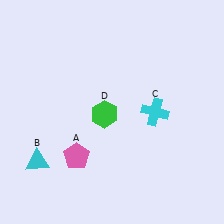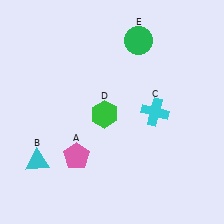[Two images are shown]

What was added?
A green circle (E) was added in Image 2.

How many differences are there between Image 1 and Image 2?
There is 1 difference between the two images.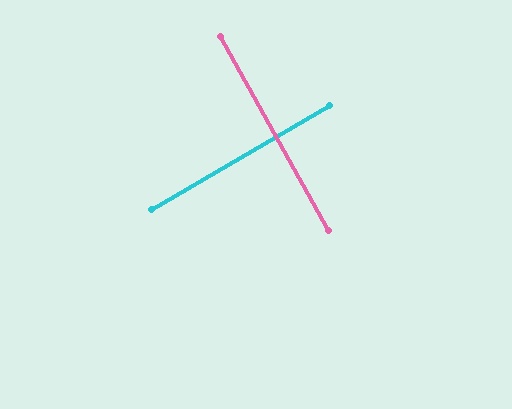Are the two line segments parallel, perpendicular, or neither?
Perpendicular — they meet at approximately 89°.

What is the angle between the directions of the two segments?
Approximately 89 degrees.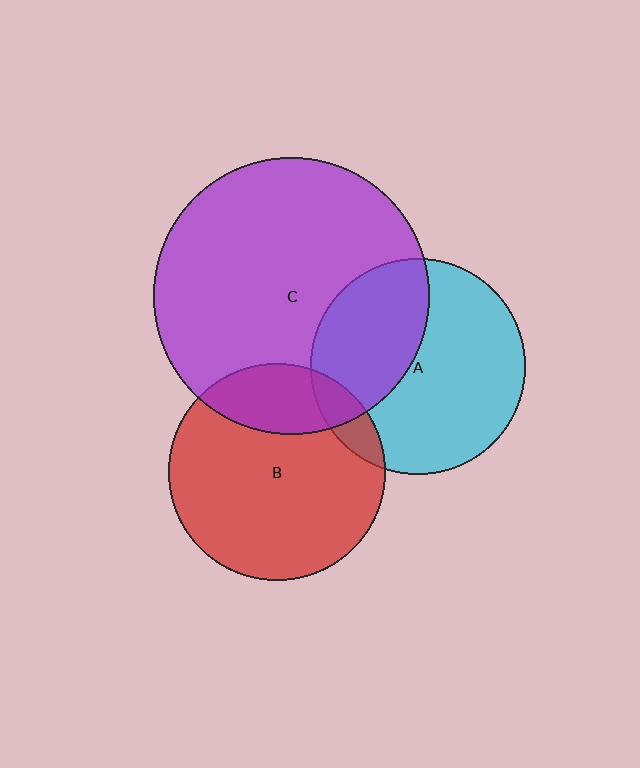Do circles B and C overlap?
Yes.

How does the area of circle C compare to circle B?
Approximately 1.6 times.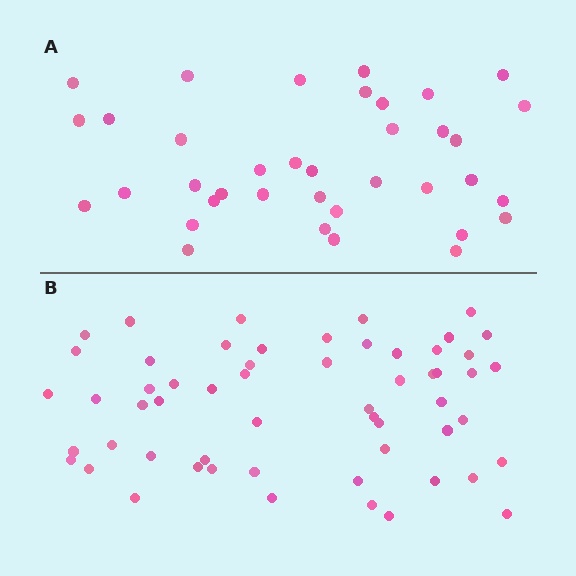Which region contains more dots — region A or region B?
Region B (the bottom region) has more dots.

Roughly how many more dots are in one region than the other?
Region B has approximately 20 more dots than region A.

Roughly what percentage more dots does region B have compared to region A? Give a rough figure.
About 55% more.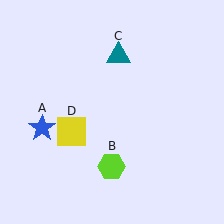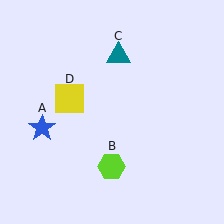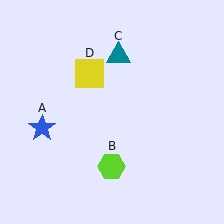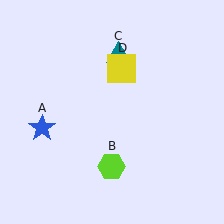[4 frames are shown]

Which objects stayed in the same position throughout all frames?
Blue star (object A) and lime hexagon (object B) and teal triangle (object C) remained stationary.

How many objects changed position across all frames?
1 object changed position: yellow square (object D).